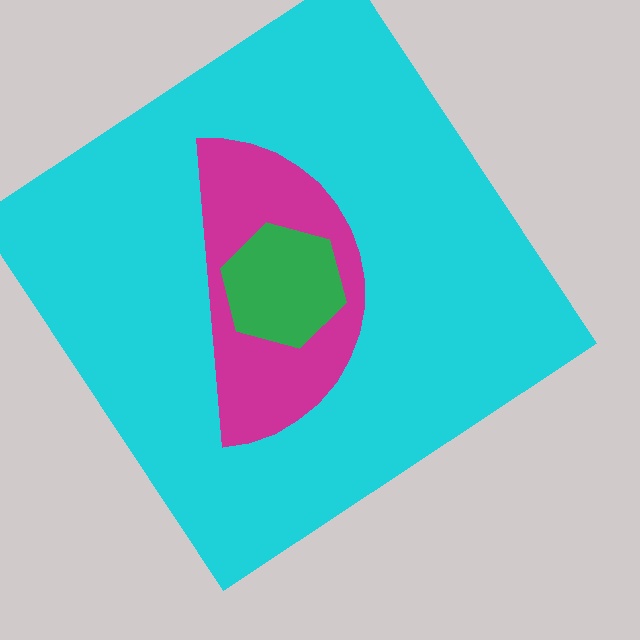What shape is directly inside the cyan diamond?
The magenta semicircle.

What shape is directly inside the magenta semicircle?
The green hexagon.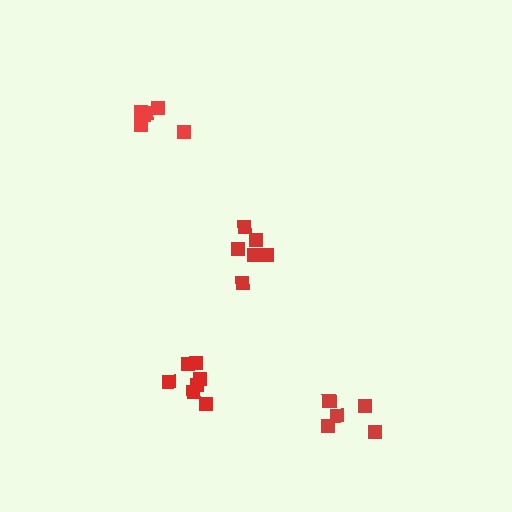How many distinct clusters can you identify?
There are 4 distinct clusters.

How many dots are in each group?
Group 1: 5 dots, Group 2: 6 dots, Group 3: 7 dots, Group 4: 6 dots (24 total).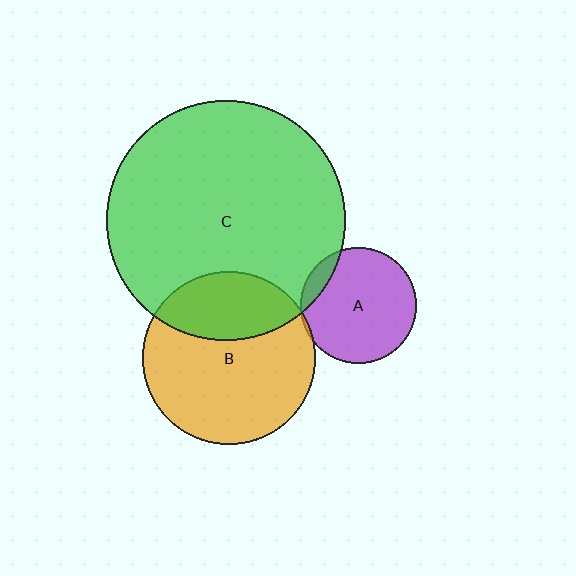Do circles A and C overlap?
Yes.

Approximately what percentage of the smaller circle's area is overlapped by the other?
Approximately 10%.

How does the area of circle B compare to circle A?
Approximately 2.2 times.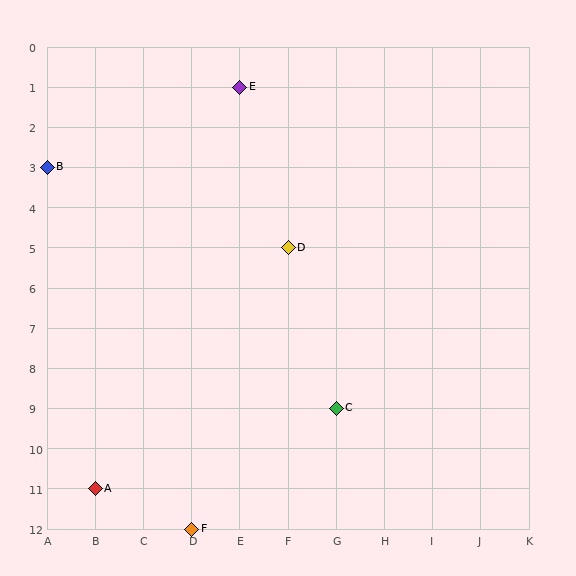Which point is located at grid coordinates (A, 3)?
Point B is at (A, 3).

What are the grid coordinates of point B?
Point B is at grid coordinates (A, 3).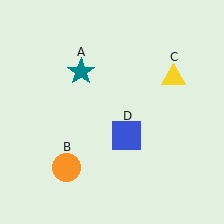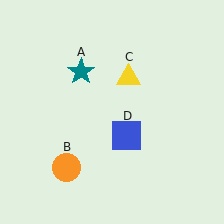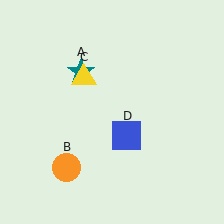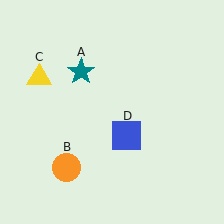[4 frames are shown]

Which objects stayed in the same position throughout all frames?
Teal star (object A) and orange circle (object B) and blue square (object D) remained stationary.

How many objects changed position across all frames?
1 object changed position: yellow triangle (object C).